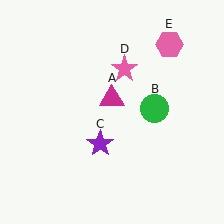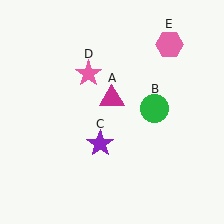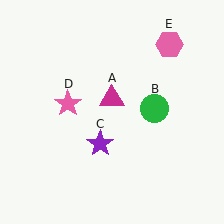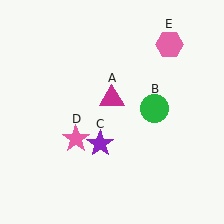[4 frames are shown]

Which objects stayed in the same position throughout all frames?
Magenta triangle (object A) and green circle (object B) and purple star (object C) and pink hexagon (object E) remained stationary.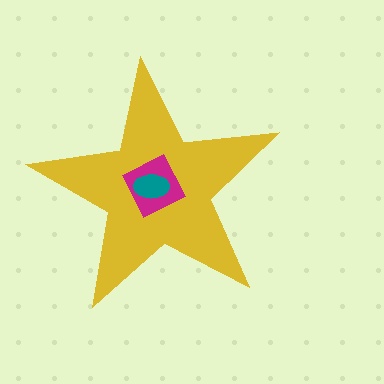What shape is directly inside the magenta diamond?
The teal ellipse.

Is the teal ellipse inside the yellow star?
Yes.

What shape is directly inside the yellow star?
The magenta diamond.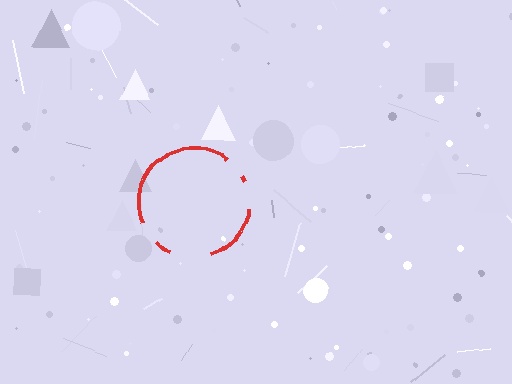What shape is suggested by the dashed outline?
The dashed outline suggests a circle.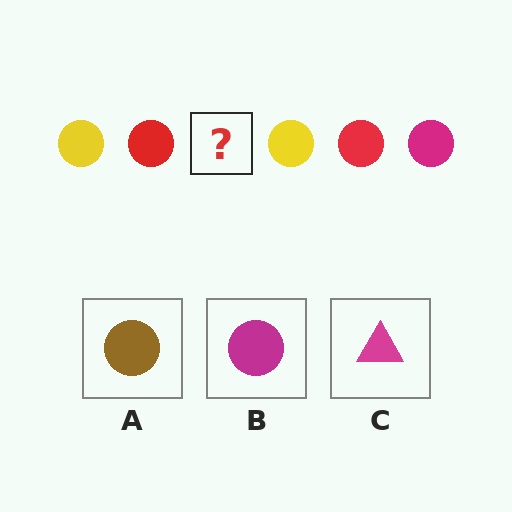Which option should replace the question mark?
Option B.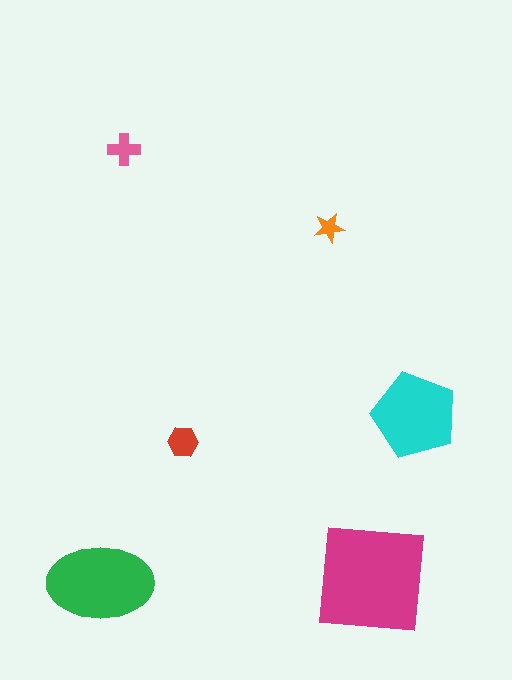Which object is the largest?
The magenta square.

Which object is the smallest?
The orange star.